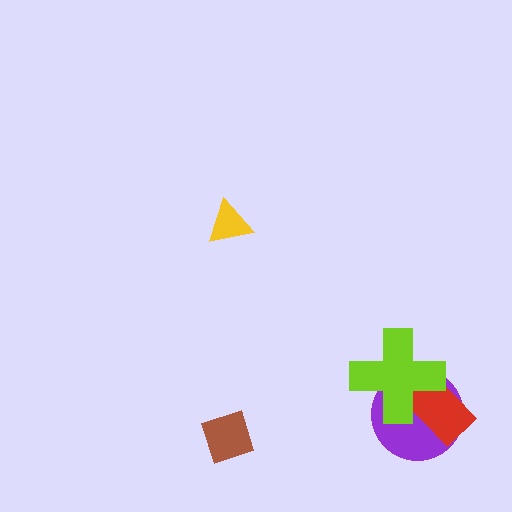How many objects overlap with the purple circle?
2 objects overlap with the purple circle.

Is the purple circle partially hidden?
Yes, it is partially covered by another shape.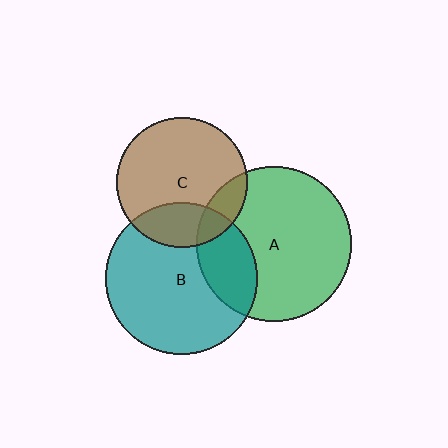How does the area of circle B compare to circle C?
Approximately 1.4 times.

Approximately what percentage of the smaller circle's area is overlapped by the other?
Approximately 25%.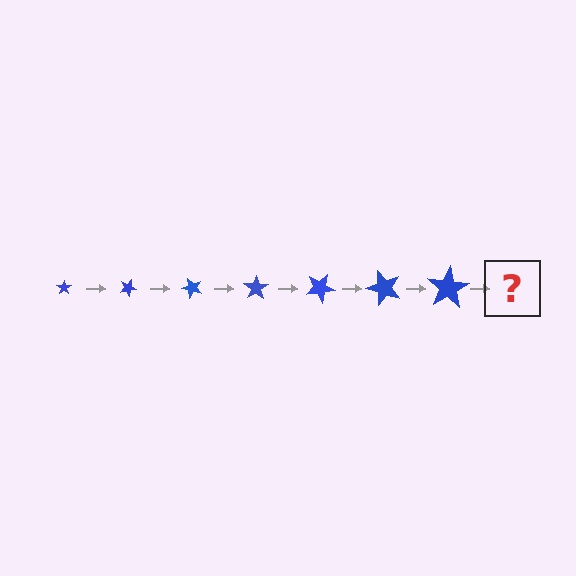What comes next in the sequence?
The next element should be a star, larger than the previous one and rotated 175 degrees from the start.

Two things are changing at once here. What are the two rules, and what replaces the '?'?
The two rules are that the star grows larger each step and it rotates 25 degrees each step. The '?' should be a star, larger than the previous one and rotated 175 degrees from the start.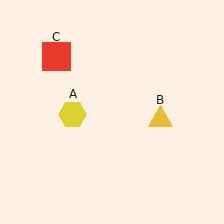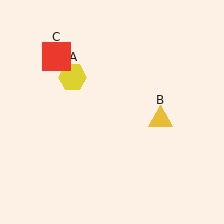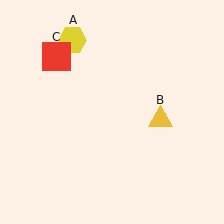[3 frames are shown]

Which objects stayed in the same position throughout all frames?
Yellow triangle (object B) and red square (object C) remained stationary.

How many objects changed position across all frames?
1 object changed position: yellow hexagon (object A).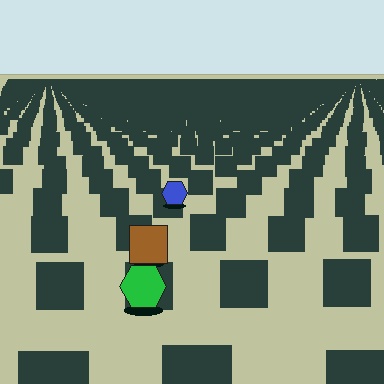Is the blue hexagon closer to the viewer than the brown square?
No. The brown square is closer — you can tell from the texture gradient: the ground texture is coarser near it.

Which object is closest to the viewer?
The green hexagon is closest. The texture marks near it are larger and more spread out.